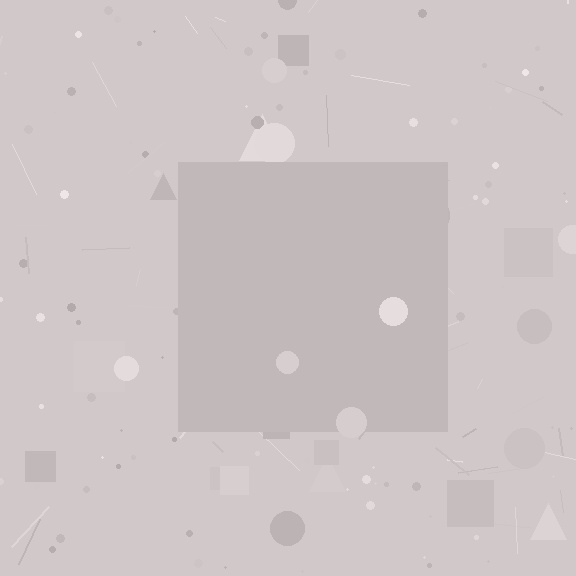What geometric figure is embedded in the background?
A square is embedded in the background.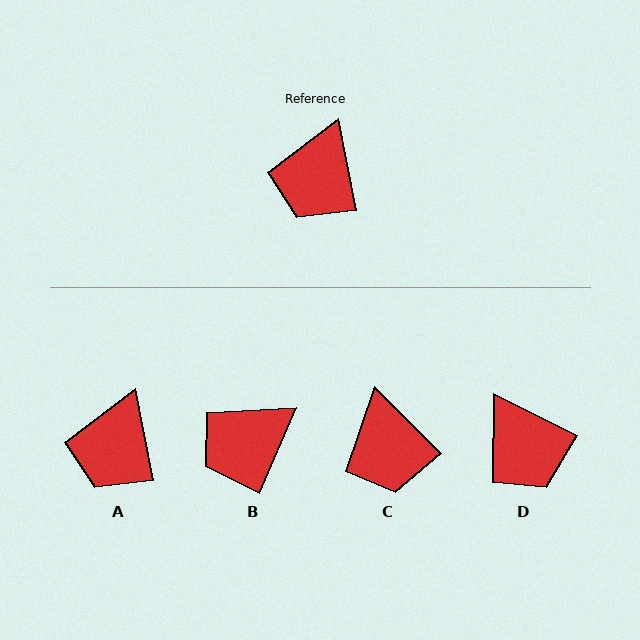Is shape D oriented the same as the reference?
No, it is off by about 52 degrees.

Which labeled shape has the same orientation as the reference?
A.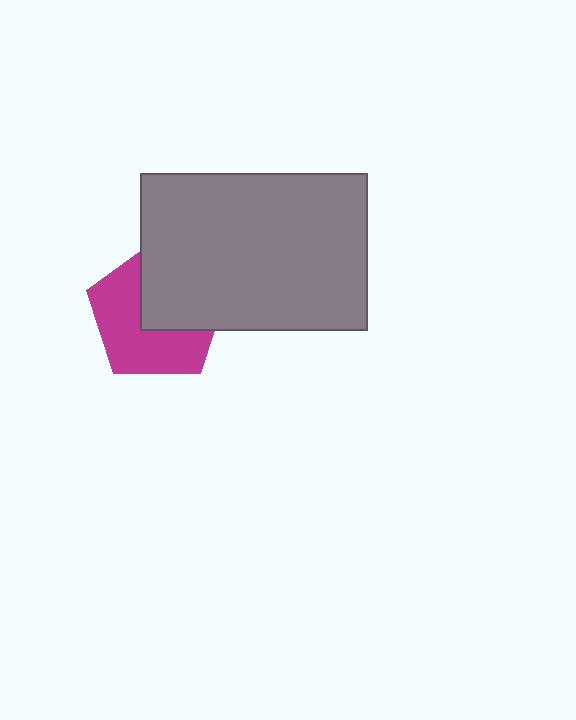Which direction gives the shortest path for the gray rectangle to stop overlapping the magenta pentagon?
Moving toward the upper-right gives the shortest separation.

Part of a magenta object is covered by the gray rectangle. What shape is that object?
It is a pentagon.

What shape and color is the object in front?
The object in front is a gray rectangle.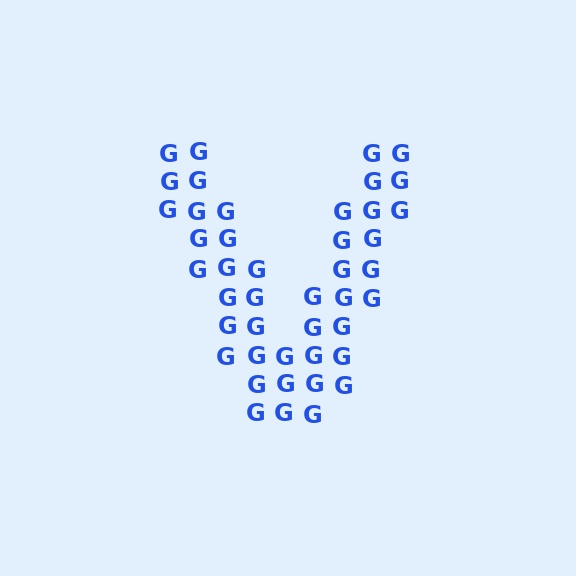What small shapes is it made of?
It is made of small letter G's.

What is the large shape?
The large shape is the letter V.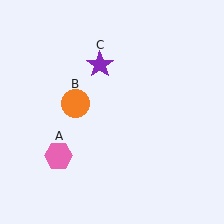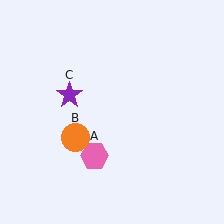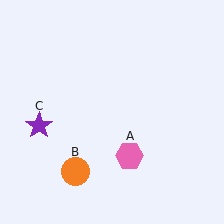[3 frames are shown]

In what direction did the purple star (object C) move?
The purple star (object C) moved down and to the left.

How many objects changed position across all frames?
3 objects changed position: pink hexagon (object A), orange circle (object B), purple star (object C).